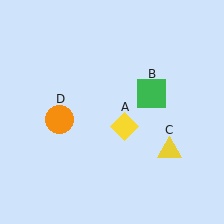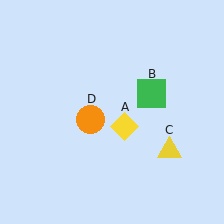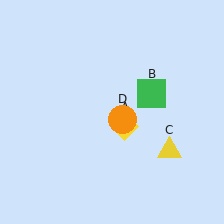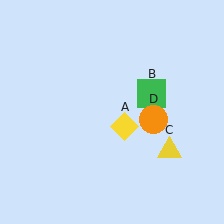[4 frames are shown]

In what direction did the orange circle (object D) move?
The orange circle (object D) moved right.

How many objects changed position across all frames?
1 object changed position: orange circle (object D).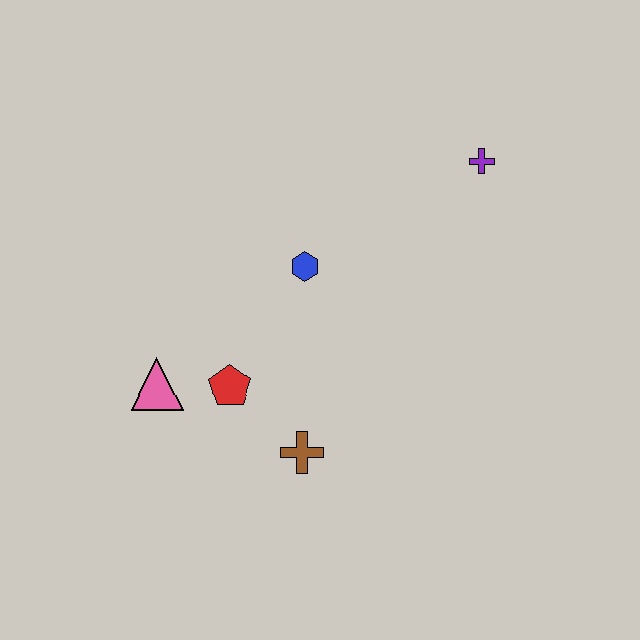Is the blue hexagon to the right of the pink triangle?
Yes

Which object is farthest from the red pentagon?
The purple cross is farthest from the red pentagon.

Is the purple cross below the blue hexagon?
No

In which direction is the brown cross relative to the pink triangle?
The brown cross is to the right of the pink triangle.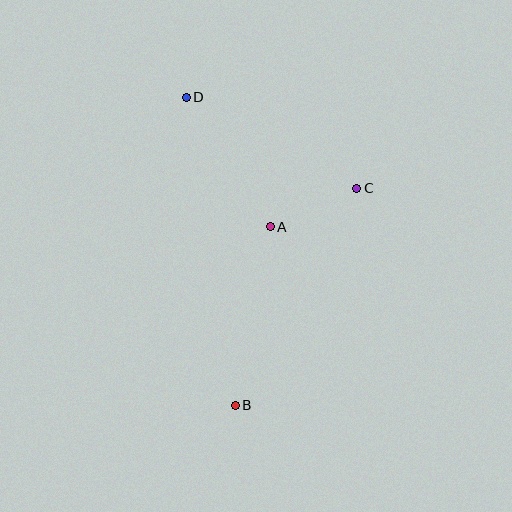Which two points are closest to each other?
Points A and C are closest to each other.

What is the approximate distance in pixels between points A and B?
The distance between A and B is approximately 182 pixels.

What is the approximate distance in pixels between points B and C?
The distance between B and C is approximately 249 pixels.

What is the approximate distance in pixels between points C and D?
The distance between C and D is approximately 194 pixels.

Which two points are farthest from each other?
Points B and D are farthest from each other.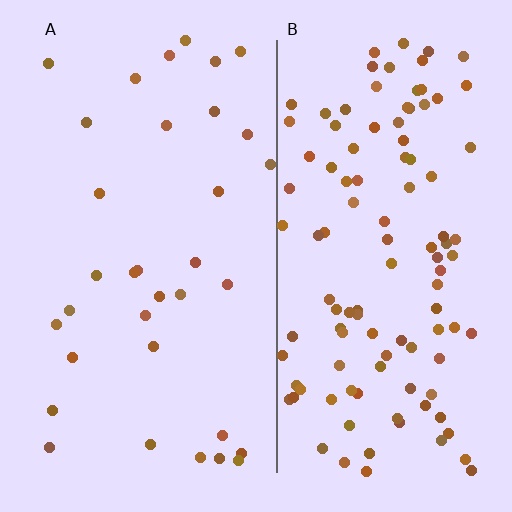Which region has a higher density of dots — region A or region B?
B (the right).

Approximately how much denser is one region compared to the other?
Approximately 3.4× — region B over region A.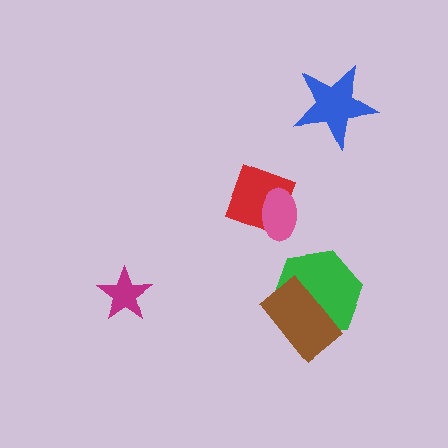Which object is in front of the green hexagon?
The brown rectangle is in front of the green hexagon.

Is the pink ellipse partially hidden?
No, no other shape covers it.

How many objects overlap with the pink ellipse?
1 object overlaps with the pink ellipse.